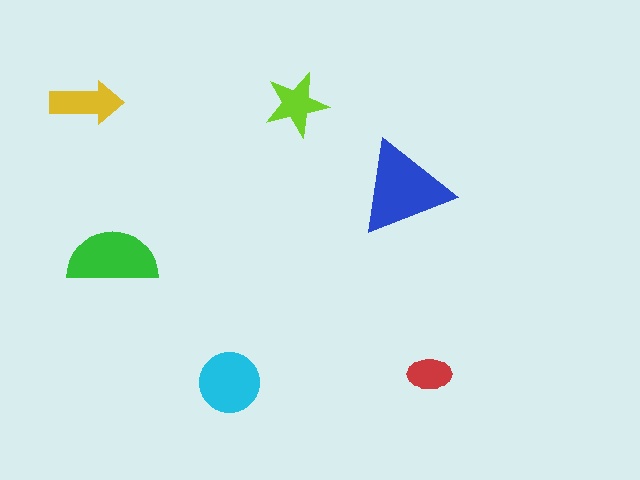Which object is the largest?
The blue triangle.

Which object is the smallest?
The red ellipse.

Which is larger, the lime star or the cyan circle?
The cyan circle.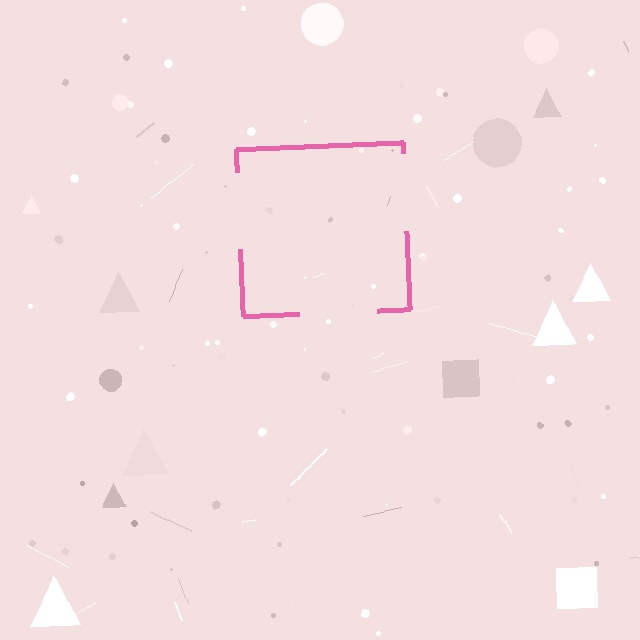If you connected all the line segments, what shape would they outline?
They would outline a square.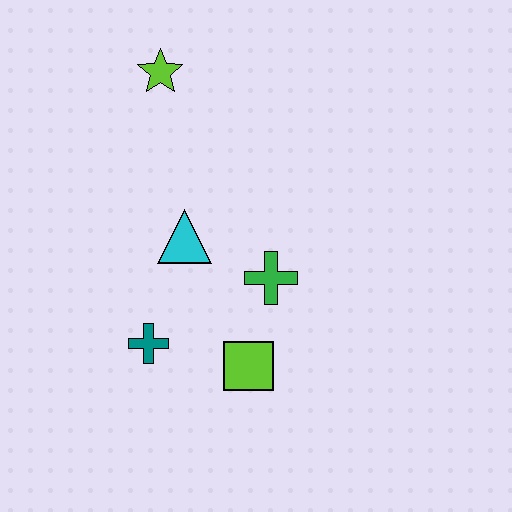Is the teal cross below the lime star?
Yes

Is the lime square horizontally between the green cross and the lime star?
Yes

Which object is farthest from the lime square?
The lime star is farthest from the lime square.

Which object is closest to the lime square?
The green cross is closest to the lime square.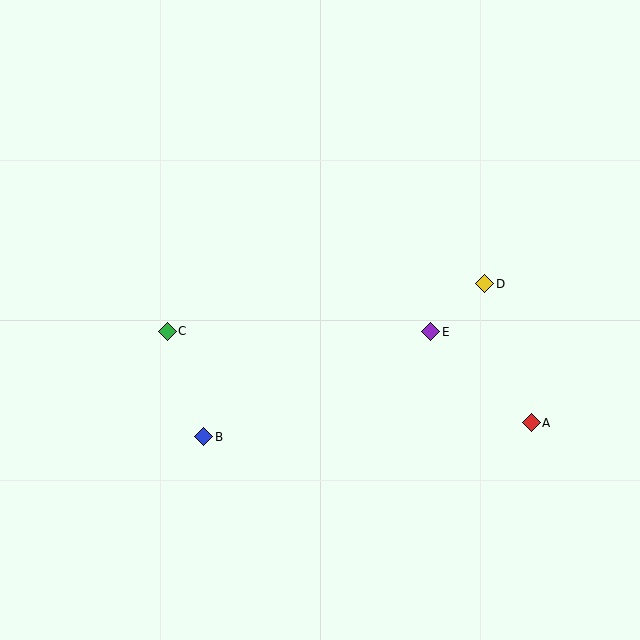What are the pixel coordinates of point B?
Point B is at (204, 437).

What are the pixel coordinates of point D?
Point D is at (485, 284).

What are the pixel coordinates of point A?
Point A is at (531, 423).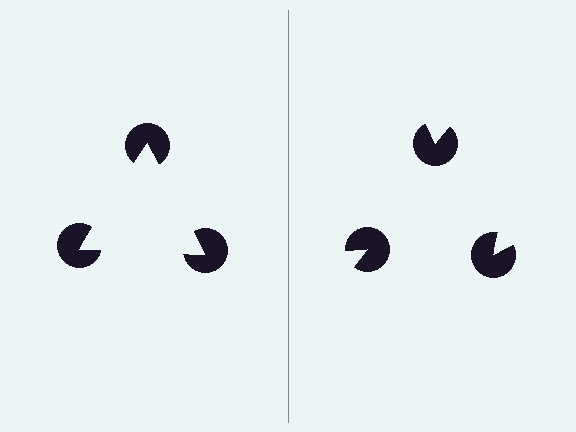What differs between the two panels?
The pac-man discs are positioned identically on both sides; only the wedge orientations differ. On the left they align to a triangle; on the right they are misaligned.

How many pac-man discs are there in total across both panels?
6 — 3 on each side.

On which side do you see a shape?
An illusory triangle appears on the left side. On the right side the wedge cuts are rotated, so no coherent shape forms.